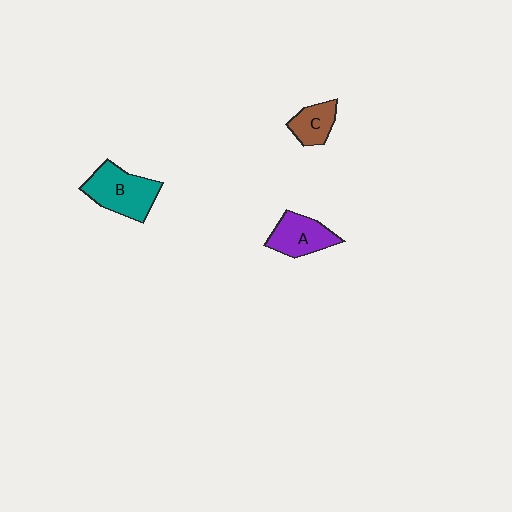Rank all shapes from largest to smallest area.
From largest to smallest: B (teal), A (purple), C (brown).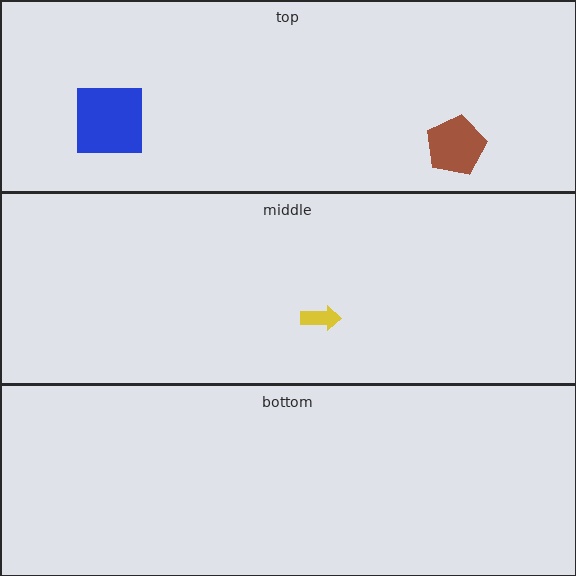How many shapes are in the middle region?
1.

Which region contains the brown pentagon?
The top region.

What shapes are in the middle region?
The yellow arrow.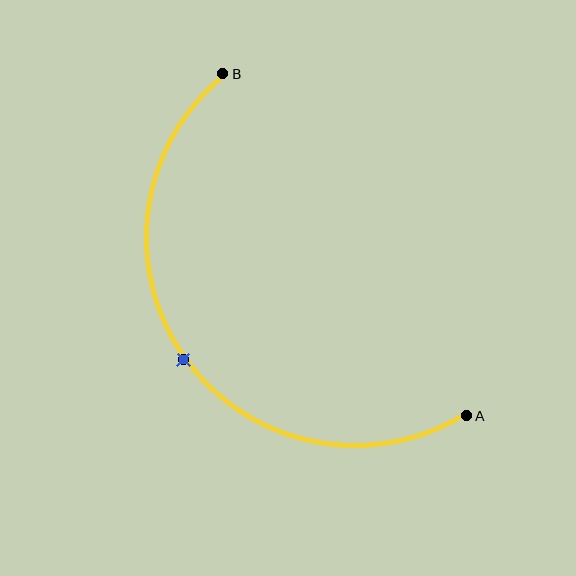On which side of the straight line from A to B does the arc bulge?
The arc bulges below and to the left of the straight line connecting A and B.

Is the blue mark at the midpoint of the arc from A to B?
Yes. The blue mark lies on the arc at equal arc-length from both A and B — it is the arc midpoint.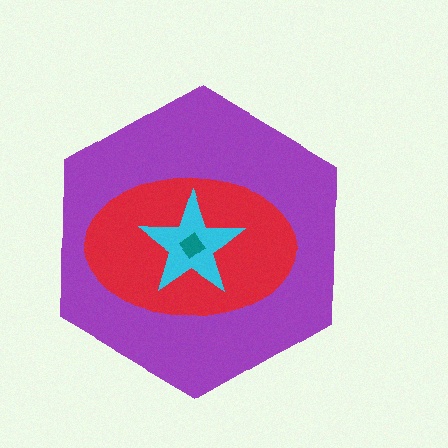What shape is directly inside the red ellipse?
The cyan star.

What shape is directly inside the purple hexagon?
The red ellipse.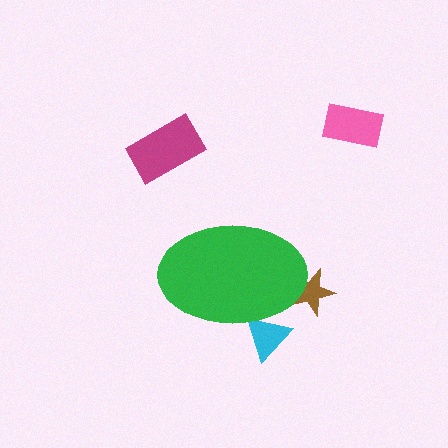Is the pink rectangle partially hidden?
No, the pink rectangle is fully visible.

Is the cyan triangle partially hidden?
Yes, the cyan triangle is partially hidden behind the green ellipse.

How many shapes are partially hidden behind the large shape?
2 shapes are partially hidden.